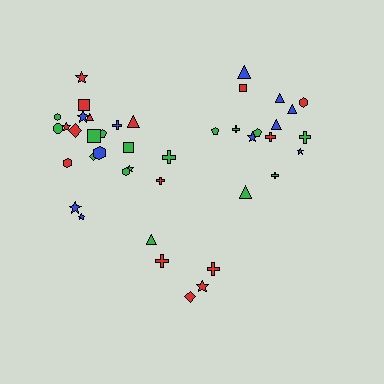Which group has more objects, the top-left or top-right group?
The top-left group.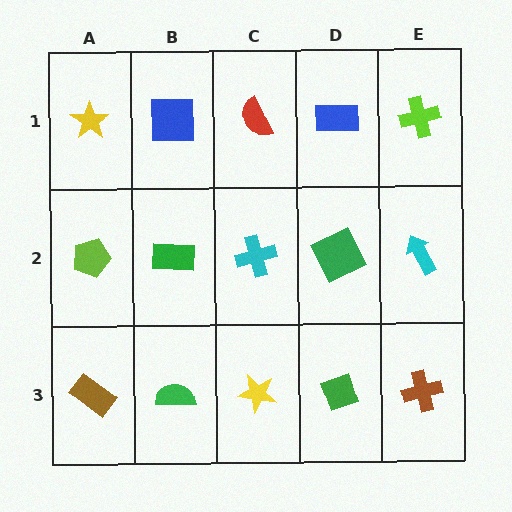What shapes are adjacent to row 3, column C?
A cyan cross (row 2, column C), a green semicircle (row 3, column B), a green diamond (row 3, column D).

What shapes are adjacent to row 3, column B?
A green rectangle (row 2, column B), a brown rectangle (row 3, column A), a yellow star (row 3, column C).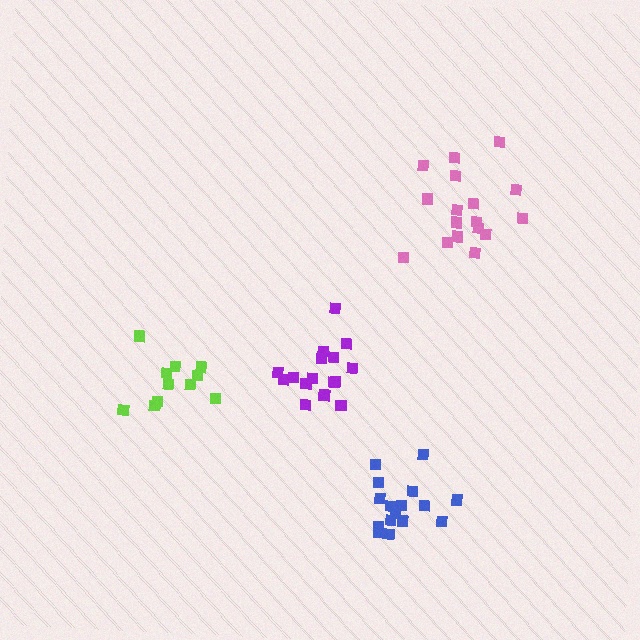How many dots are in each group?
Group 1: 16 dots, Group 2: 16 dots, Group 3: 17 dots, Group 4: 11 dots (60 total).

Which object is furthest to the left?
The lime cluster is leftmost.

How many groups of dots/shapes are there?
There are 4 groups.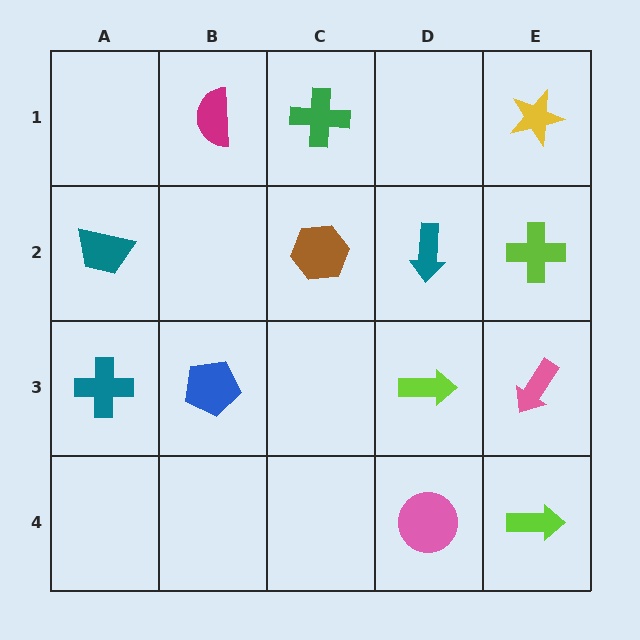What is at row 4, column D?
A pink circle.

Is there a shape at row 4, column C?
No, that cell is empty.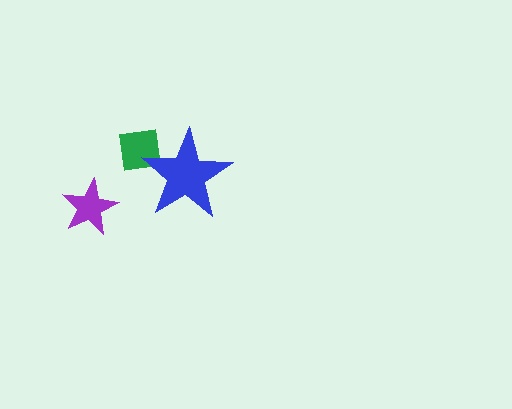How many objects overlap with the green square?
1 object overlaps with the green square.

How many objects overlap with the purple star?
0 objects overlap with the purple star.